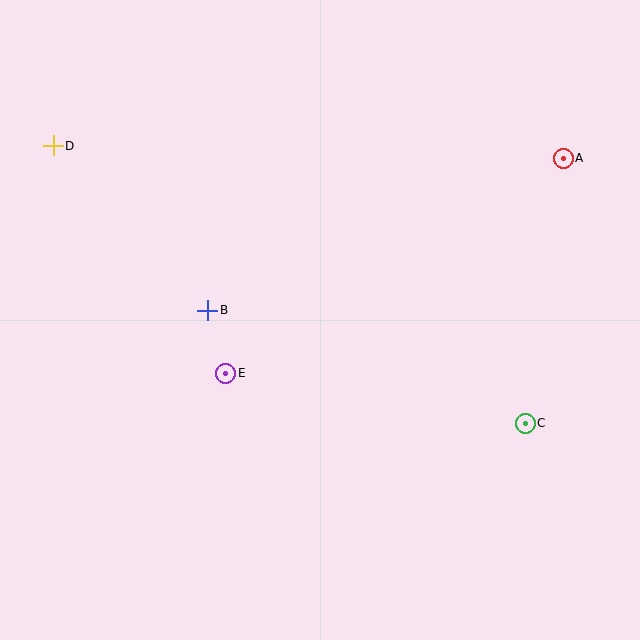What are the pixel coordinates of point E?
Point E is at (225, 373).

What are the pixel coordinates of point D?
Point D is at (53, 146).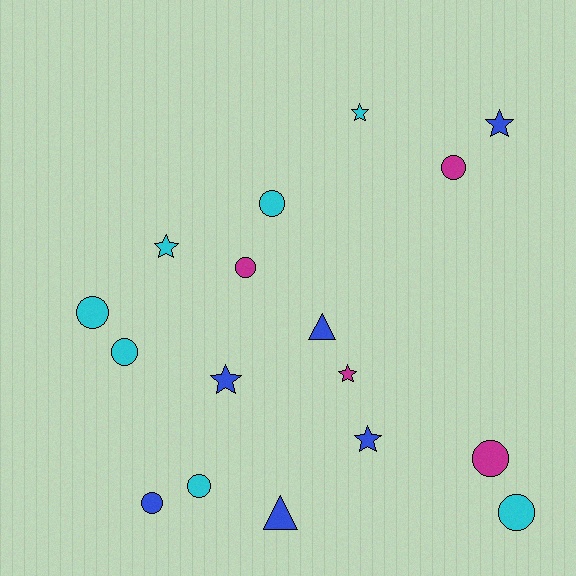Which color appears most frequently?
Cyan, with 7 objects.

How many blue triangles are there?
There are 2 blue triangles.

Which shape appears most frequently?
Circle, with 9 objects.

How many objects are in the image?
There are 17 objects.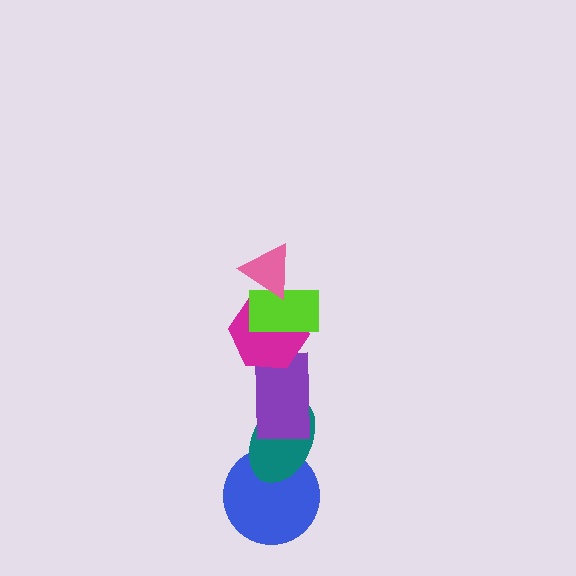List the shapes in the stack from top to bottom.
From top to bottom: the pink triangle, the lime rectangle, the magenta hexagon, the purple rectangle, the teal ellipse, the blue circle.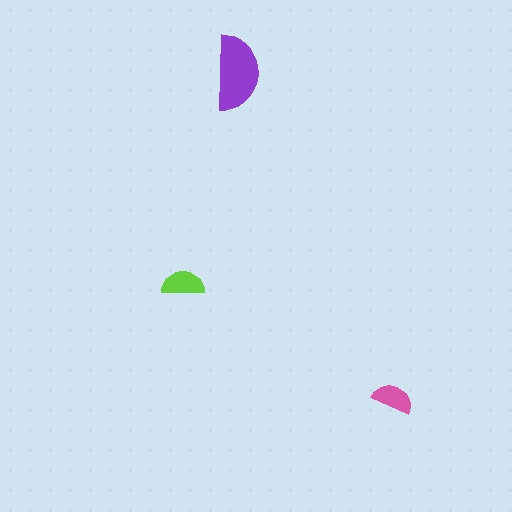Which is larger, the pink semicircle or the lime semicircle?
The lime one.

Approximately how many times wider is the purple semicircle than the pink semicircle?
About 2 times wider.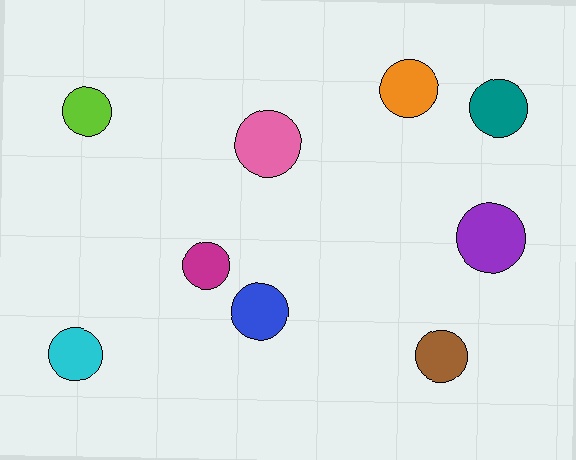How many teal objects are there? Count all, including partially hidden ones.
There is 1 teal object.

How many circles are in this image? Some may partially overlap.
There are 9 circles.